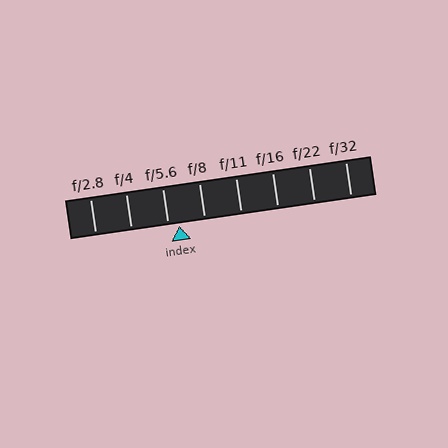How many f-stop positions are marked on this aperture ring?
There are 8 f-stop positions marked.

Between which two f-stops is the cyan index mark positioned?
The index mark is between f/5.6 and f/8.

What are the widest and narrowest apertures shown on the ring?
The widest aperture shown is f/2.8 and the narrowest is f/32.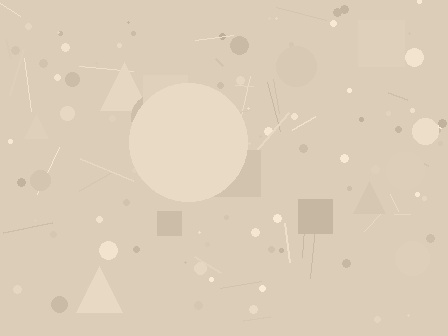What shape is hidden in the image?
A circle is hidden in the image.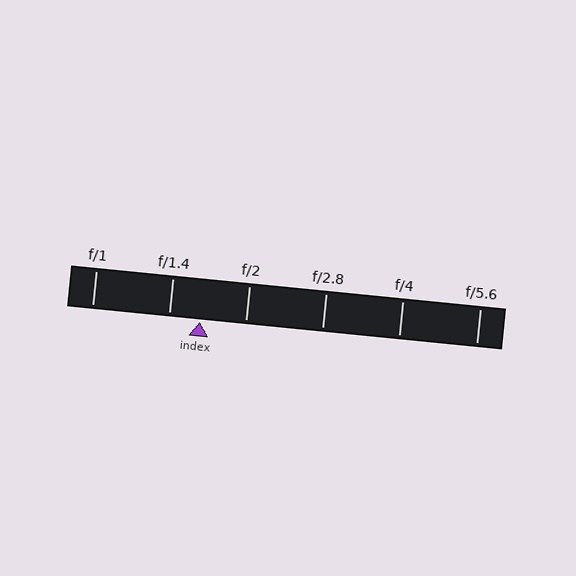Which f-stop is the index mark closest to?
The index mark is closest to f/1.4.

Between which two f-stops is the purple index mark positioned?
The index mark is between f/1.4 and f/2.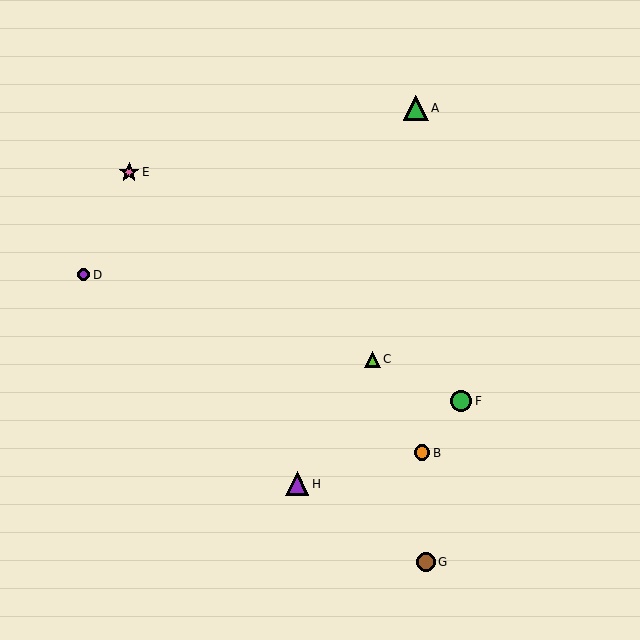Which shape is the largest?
The green triangle (labeled A) is the largest.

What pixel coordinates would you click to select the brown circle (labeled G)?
Click at (426, 562) to select the brown circle G.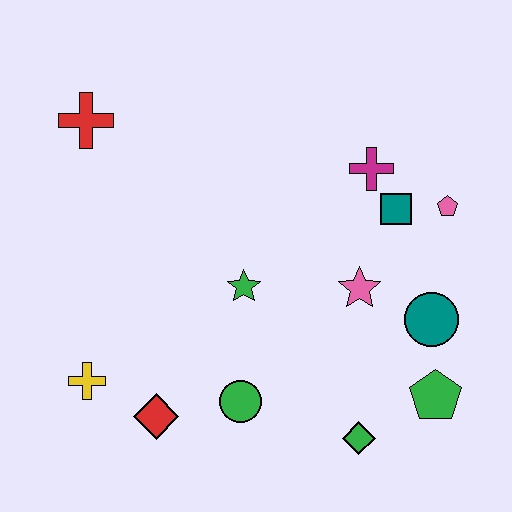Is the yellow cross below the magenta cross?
Yes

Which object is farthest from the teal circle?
The red cross is farthest from the teal circle.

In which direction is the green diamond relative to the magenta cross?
The green diamond is below the magenta cross.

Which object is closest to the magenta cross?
The teal square is closest to the magenta cross.